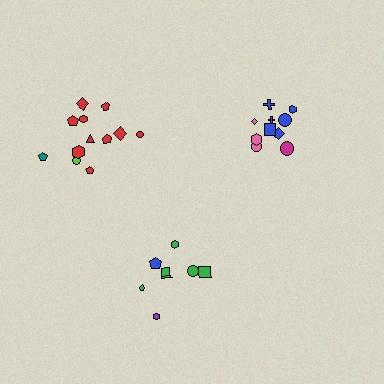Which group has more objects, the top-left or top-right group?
The top-left group.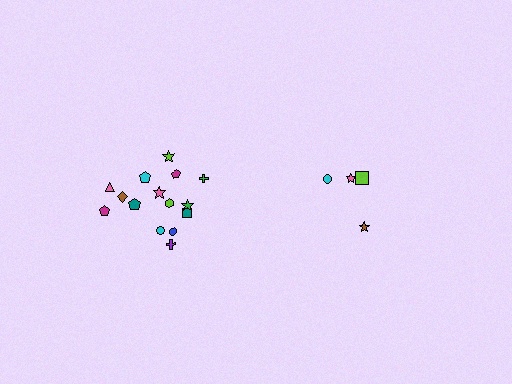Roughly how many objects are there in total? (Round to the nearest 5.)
Roughly 20 objects in total.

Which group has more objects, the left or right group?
The left group.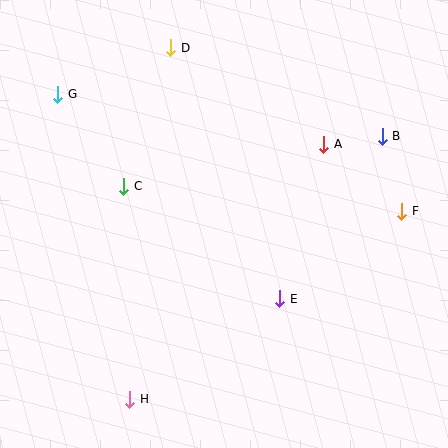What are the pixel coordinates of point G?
Point G is at (58, 94).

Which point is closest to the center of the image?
Point E at (280, 299) is closest to the center.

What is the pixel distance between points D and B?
The distance between D and B is 230 pixels.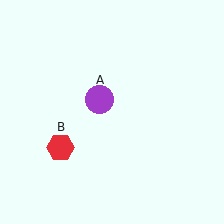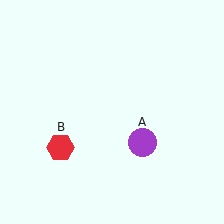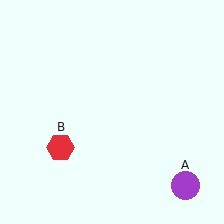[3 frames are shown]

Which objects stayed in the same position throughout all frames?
Red hexagon (object B) remained stationary.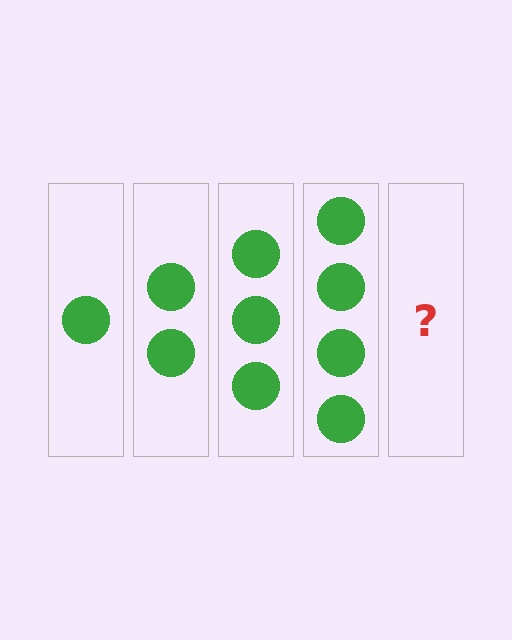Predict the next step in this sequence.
The next step is 5 circles.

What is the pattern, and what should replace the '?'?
The pattern is that each step adds one more circle. The '?' should be 5 circles.